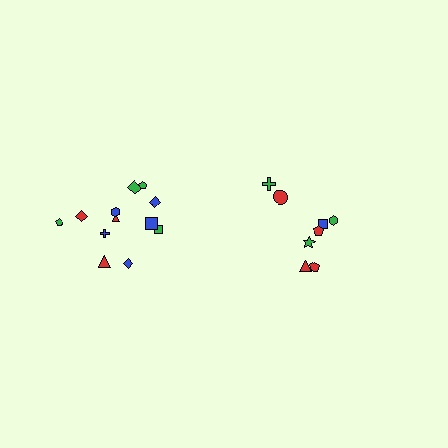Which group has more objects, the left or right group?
The left group.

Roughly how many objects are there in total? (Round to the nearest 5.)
Roughly 20 objects in total.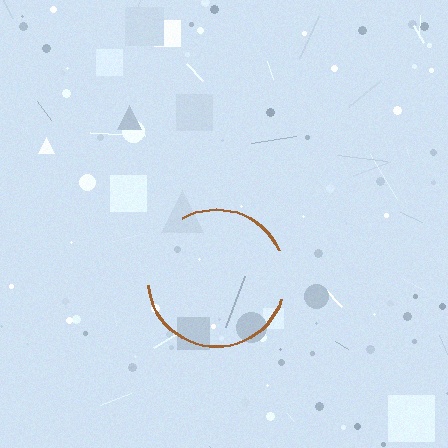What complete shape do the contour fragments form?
The contour fragments form a circle.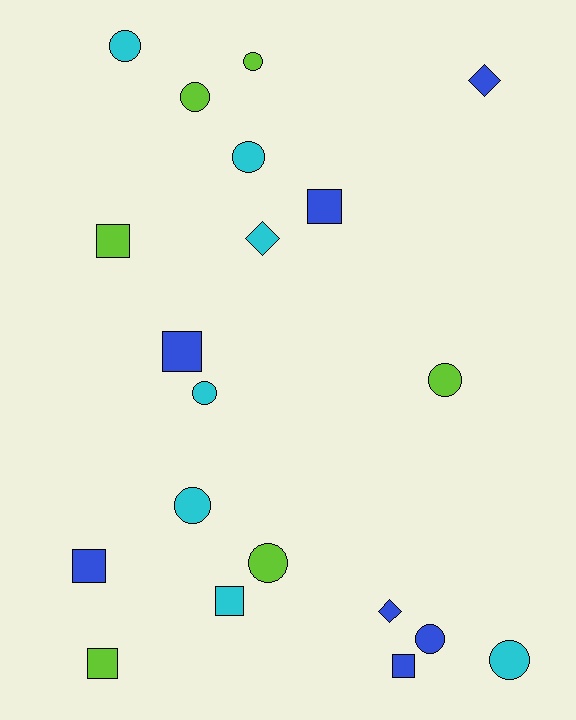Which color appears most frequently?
Blue, with 7 objects.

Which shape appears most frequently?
Circle, with 10 objects.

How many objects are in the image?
There are 20 objects.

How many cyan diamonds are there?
There is 1 cyan diamond.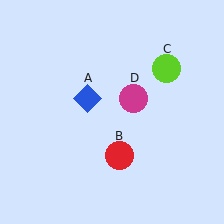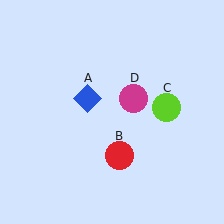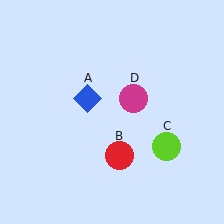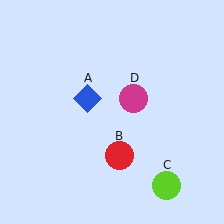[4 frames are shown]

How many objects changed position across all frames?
1 object changed position: lime circle (object C).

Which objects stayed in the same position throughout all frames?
Blue diamond (object A) and red circle (object B) and magenta circle (object D) remained stationary.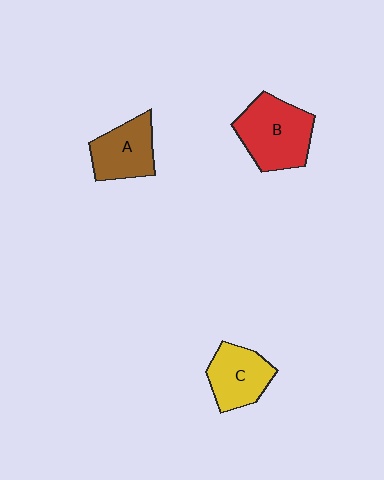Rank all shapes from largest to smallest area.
From largest to smallest: B (red), A (brown), C (yellow).